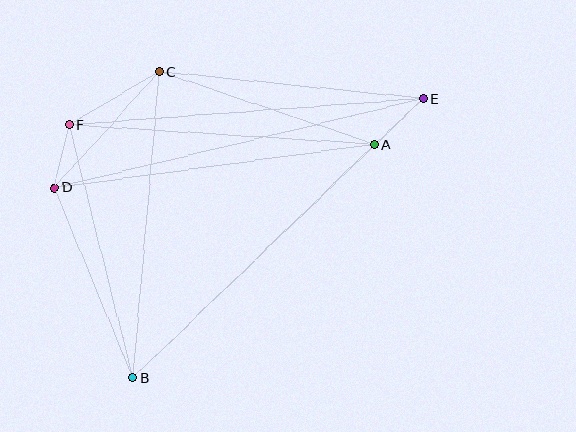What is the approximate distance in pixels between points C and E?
The distance between C and E is approximately 266 pixels.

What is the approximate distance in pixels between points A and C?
The distance between A and C is approximately 227 pixels.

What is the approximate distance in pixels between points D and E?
The distance between D and E is approximately 380 pixels.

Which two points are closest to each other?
Points D and F are closest to each other.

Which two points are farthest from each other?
Points B and E are farthest from each other.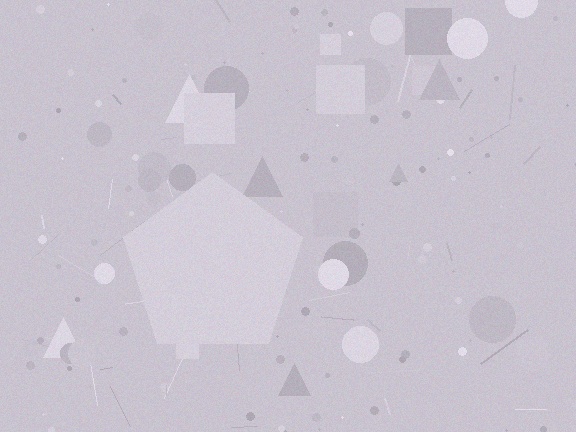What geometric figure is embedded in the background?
A pentagon is embedded in the background.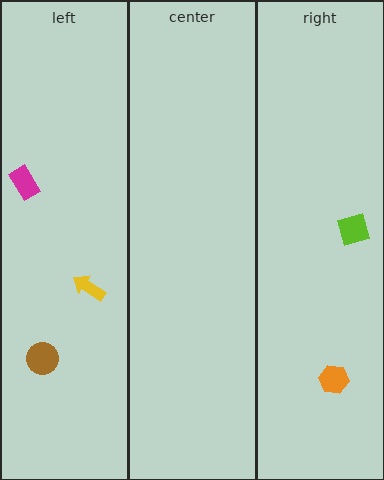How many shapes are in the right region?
2.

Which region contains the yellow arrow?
The left region.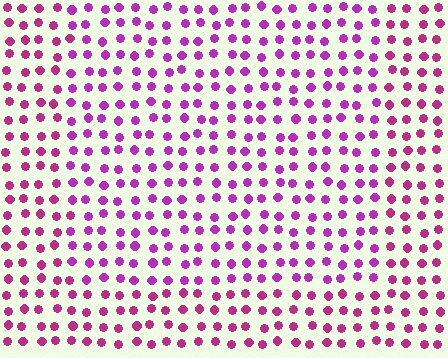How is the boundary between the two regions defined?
The boundary is defined purely by a slight shift in hue (about 24 degrees). Spacing, size, and orientation are identical on both sides.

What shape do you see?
I see a rectangle.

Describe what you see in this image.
The image is filled with small magenta elements in a uniform arrangement. A rectangle-shaped region is visible where the elements are tinted to a slightly different hue, forming a subtle color boundary.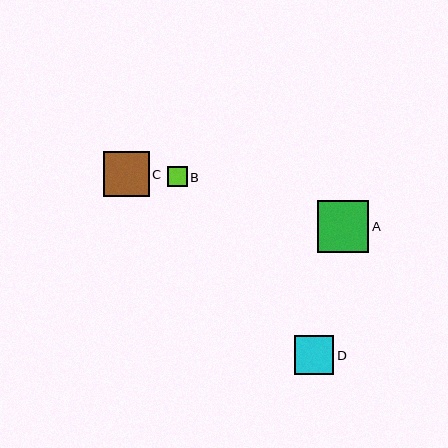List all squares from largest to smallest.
From largest to smallest: A, C, D, B.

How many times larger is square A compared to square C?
Square A is approximately 1.1 times the size of square C.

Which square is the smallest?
Square B is the smallest with a size of approximately 20 pixels.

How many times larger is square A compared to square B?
Square A is approximately 2.6 times the size of square B.